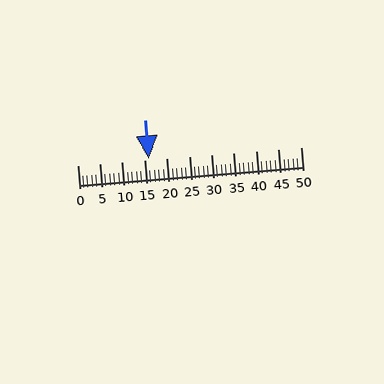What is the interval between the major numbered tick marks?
The major tick marks are spaced 5 units apart.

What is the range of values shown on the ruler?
The ruler shows values from 0 to 50.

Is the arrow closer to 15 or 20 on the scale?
The arrow is closer to 15.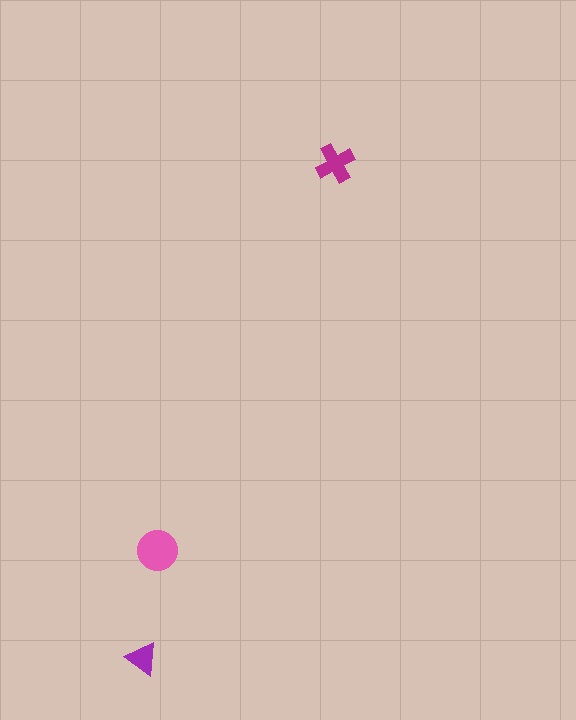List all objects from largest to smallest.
The pink circle, the magenta cross, the purple triangle.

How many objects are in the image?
There are 3 objects in the image.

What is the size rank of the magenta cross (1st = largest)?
2nd.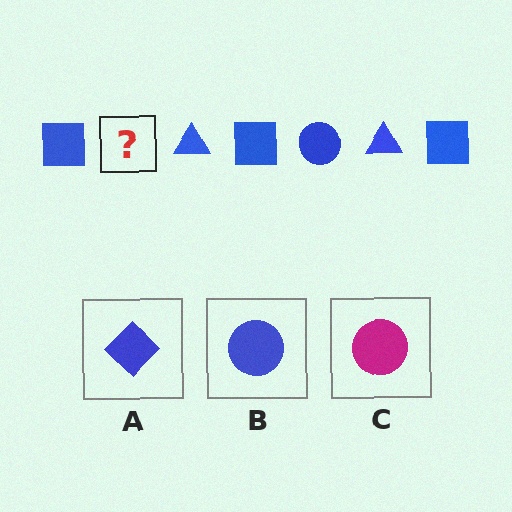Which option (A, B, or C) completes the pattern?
B.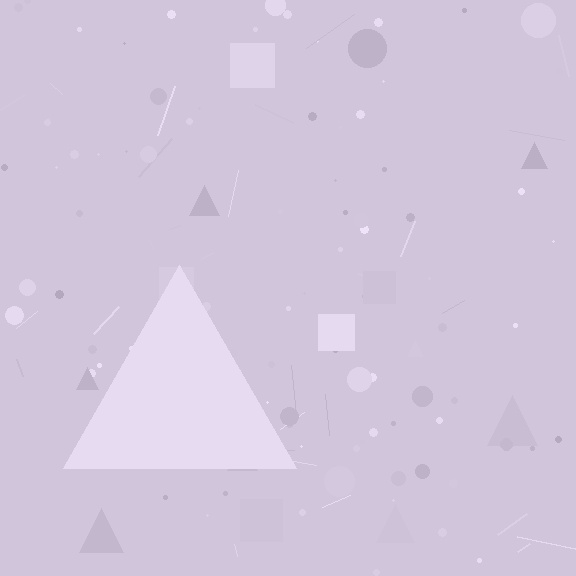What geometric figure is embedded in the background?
A triangle is embedded in the background.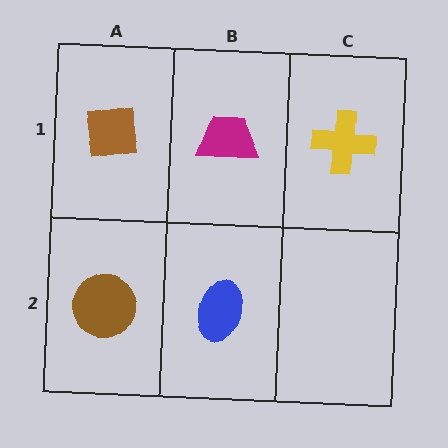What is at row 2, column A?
A brown circle.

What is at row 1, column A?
A brown square.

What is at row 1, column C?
A yellow cross.